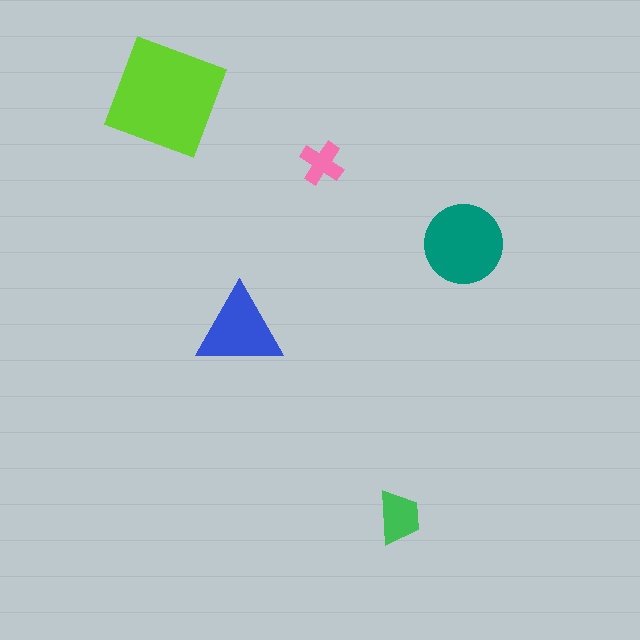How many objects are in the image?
There are 5 objects in the image.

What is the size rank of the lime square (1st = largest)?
1st.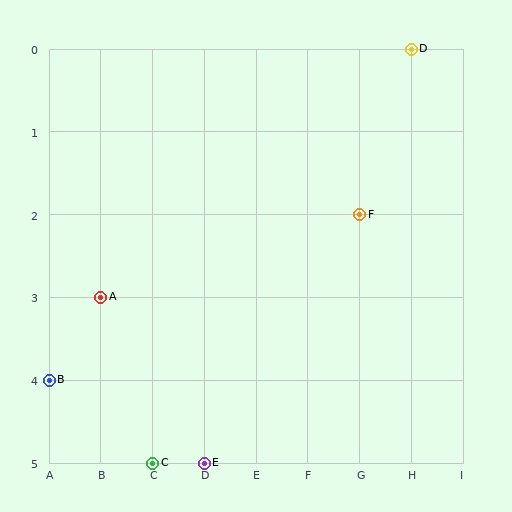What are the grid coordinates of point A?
Point A is at grid coordinates (B, 3).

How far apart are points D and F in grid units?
Points D and F are 1 column and 2 rows apart (about 2.2 grid units diagonally).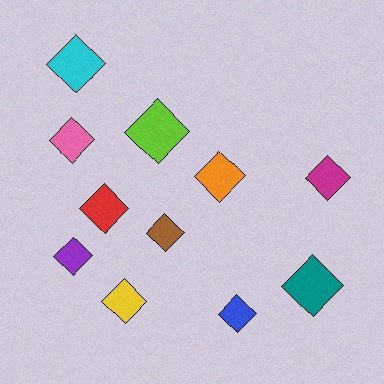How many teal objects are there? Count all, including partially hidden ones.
There is 1 teal object.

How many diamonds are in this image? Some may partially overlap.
There are 11 diamonds.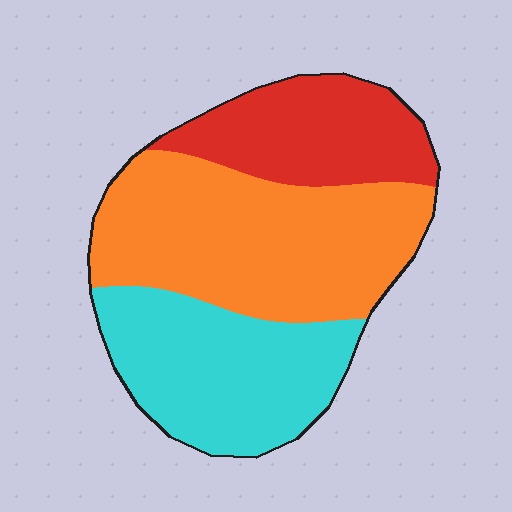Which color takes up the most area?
Orange, at roughly 45%.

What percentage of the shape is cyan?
Cyan takes up about one third (1/3) of the shape.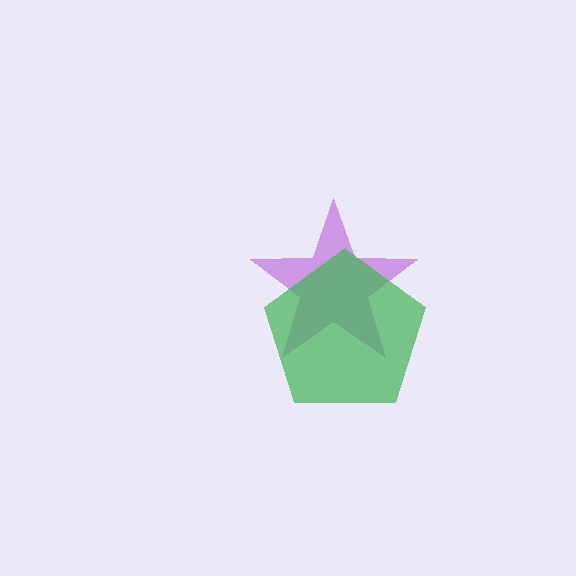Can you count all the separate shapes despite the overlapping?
Yes, there are 2 separate shapes.